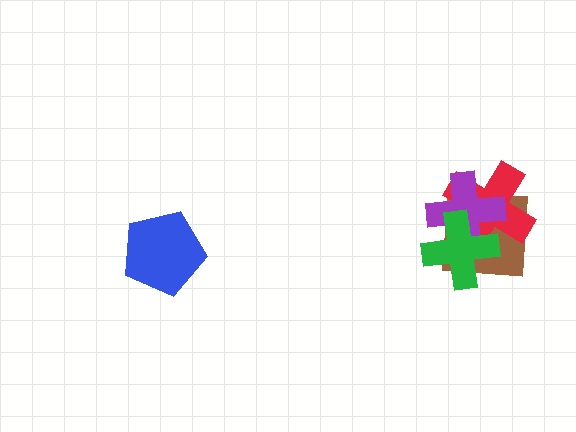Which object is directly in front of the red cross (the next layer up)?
The purple cross is directly in front of the red cross.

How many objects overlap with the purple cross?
3 objects overlap with the purple cross.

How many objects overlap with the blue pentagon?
0 objects overlap with the blue pentagon.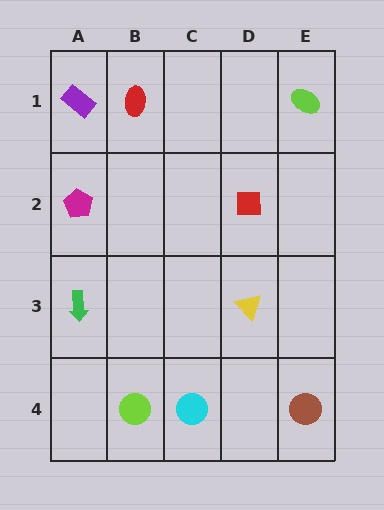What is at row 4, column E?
A brown circle.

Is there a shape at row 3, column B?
No, that cell is empty.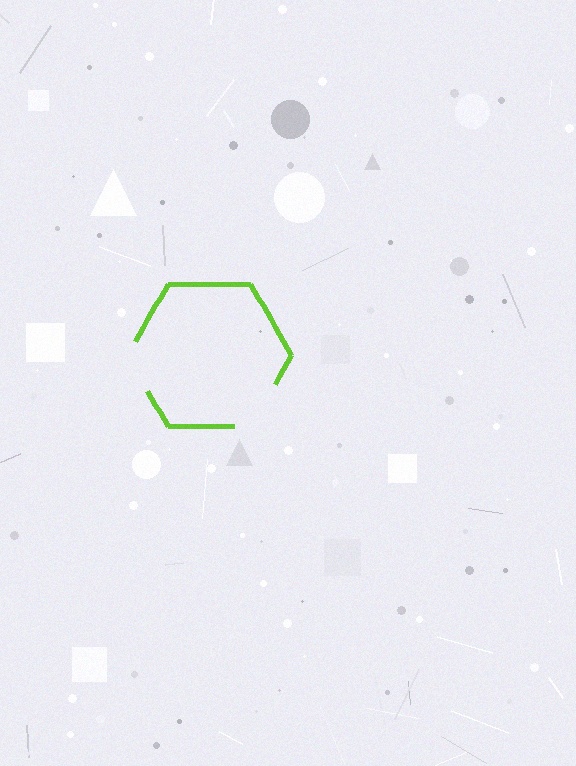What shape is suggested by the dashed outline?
The dashed outline suggests a hexagon.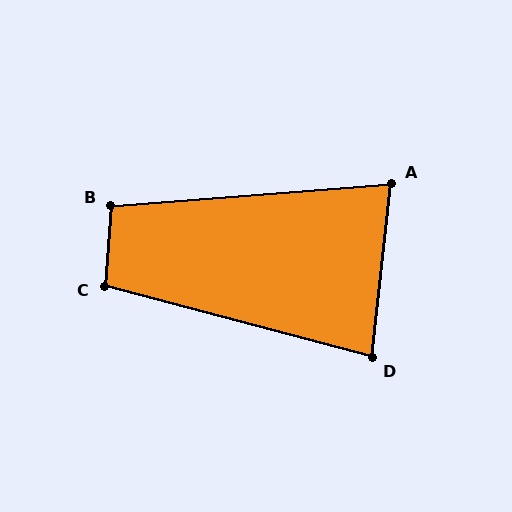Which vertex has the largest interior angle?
C, at approximately 101 degrees.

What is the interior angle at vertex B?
Approximately 98 degrees (obtuse).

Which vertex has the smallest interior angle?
A, at approximately 79 degrees.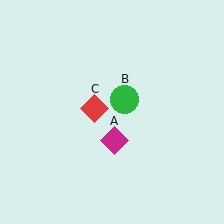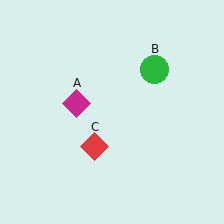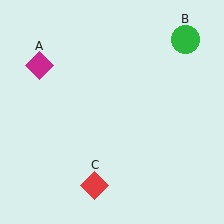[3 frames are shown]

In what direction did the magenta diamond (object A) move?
The magenta diamond (object A) moved up and to the left.